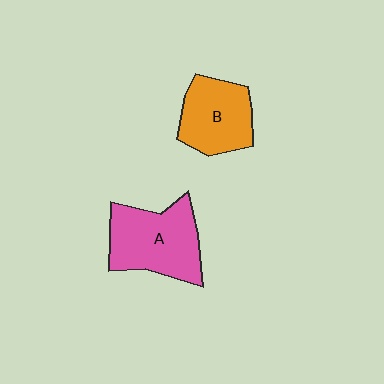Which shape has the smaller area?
Shape B (orange).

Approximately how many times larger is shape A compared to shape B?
Approximately 1.3 times.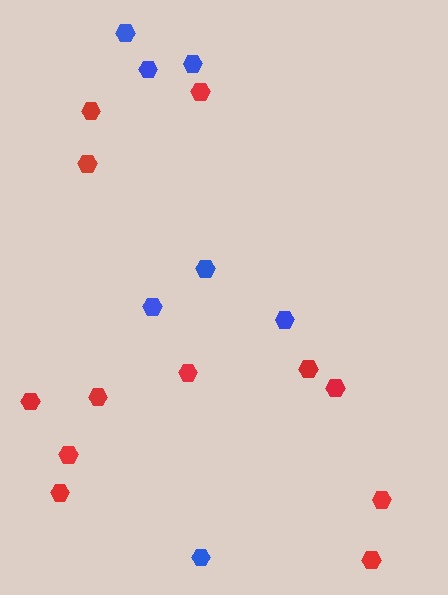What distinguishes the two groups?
There are 2 groups: one group of red hexagons (12) and one group of blue hexagons (7).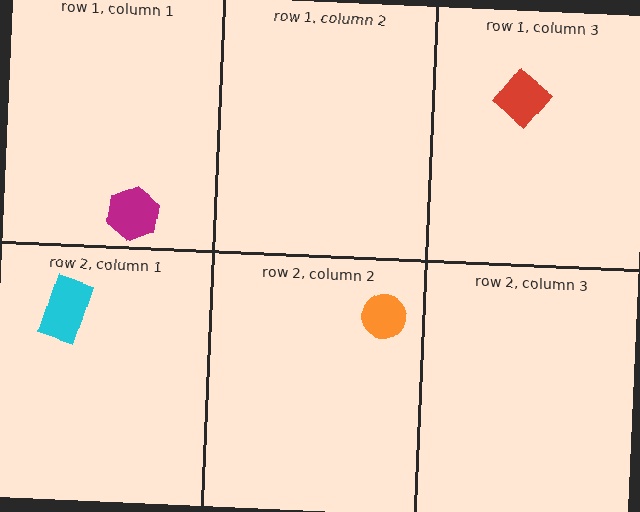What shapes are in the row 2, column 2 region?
The orange circle.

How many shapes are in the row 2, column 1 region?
1.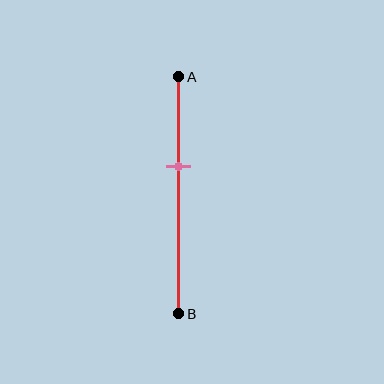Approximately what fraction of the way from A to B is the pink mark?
The pink mark is approximately 40% of the way from A to B.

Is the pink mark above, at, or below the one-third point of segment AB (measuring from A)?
The pink mark is below the one-third point of segment AB.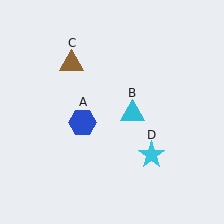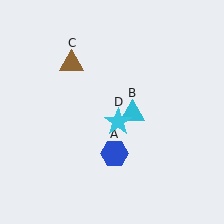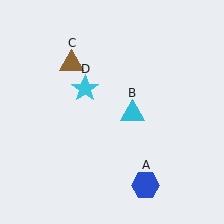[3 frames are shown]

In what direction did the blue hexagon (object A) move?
The blue hexagon (object A) moved down and to the right.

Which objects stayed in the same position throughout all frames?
Cyan triangle (object B) and brown triangle (object C) remained stationary.